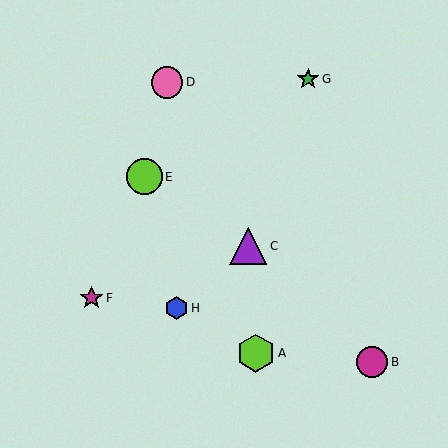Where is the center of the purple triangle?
The center of the purple triangle is at (248, 246).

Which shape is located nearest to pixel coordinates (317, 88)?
The green star (labeled G) at (308, 79) is nearest to that location.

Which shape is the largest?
The lime hexagon (labeled A) is the largest.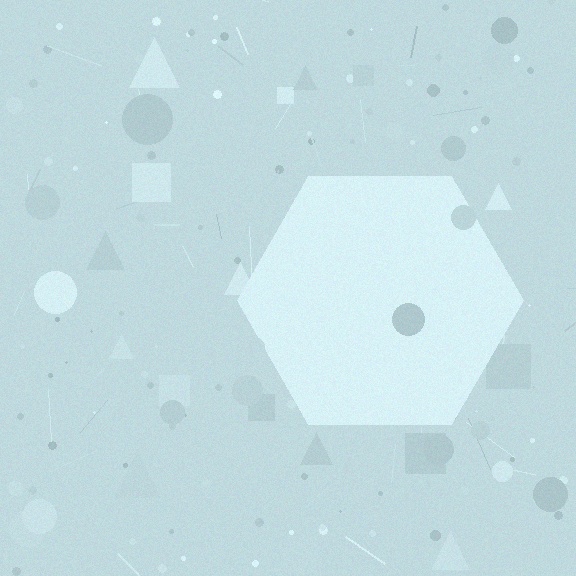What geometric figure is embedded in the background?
A hexagon is embedded in the background.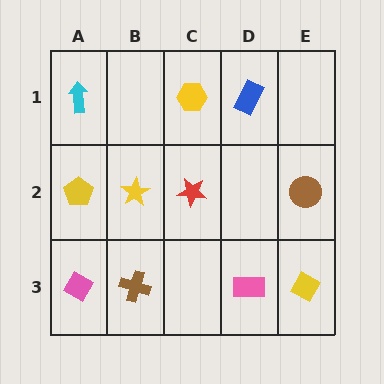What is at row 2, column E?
A brown circle.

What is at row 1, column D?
A blue rectangle.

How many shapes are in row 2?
4 shapes.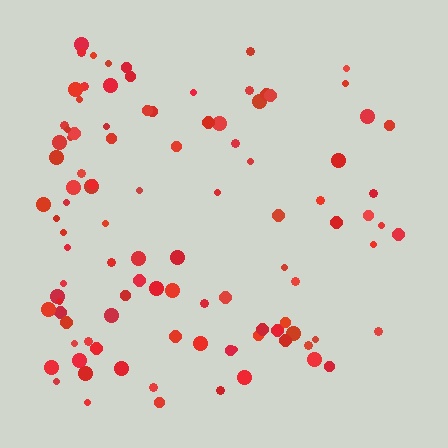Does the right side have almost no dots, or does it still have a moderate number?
Still a moderate number, just noticeably fewer than the left.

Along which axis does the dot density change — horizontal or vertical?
Horizontal.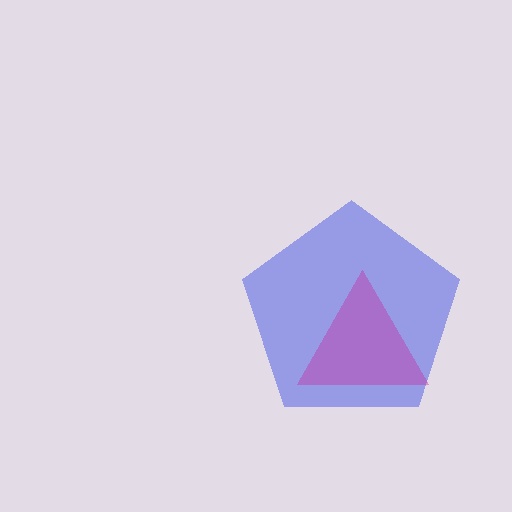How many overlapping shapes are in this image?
There are 2 overlapping shapes in the image.